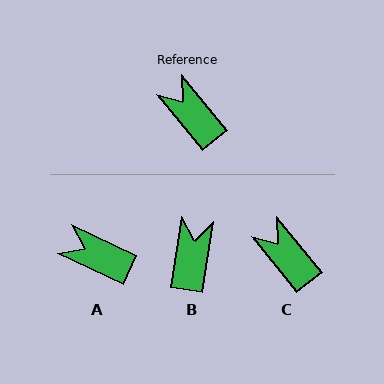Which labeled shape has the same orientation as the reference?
C.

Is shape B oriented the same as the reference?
No, it is off by about 49 degrees.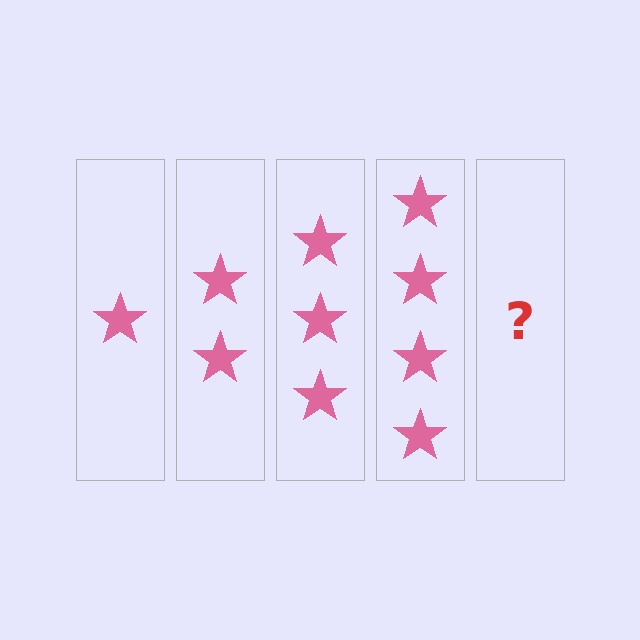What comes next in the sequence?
The next element should be 5 stars.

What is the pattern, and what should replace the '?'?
The pattern is that each step adds one more star. The '?' should be 5 stars.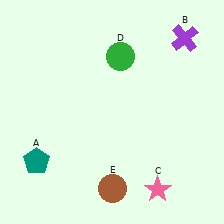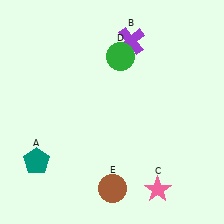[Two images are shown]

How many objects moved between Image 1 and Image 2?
1 object moved between the two images.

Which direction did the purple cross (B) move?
The purple cross (B) moved left.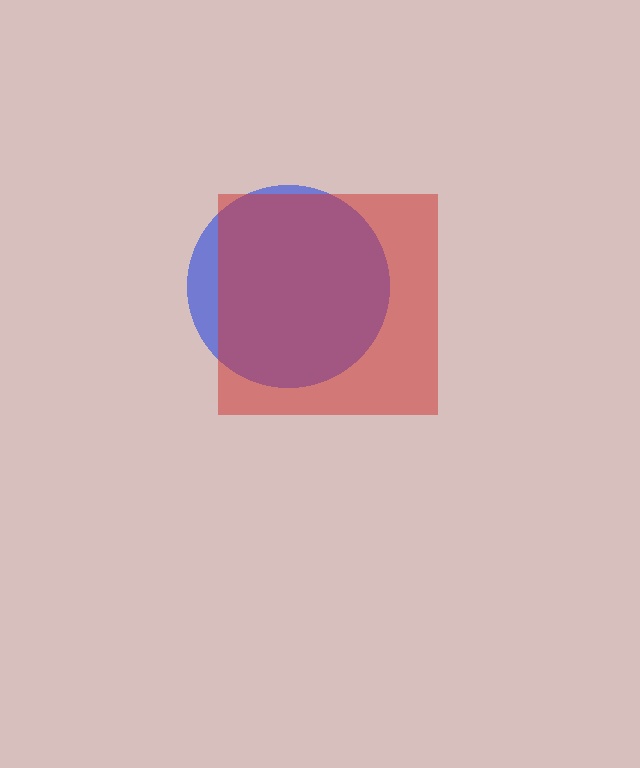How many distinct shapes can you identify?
There are 2 distinct shapes: a blue circle, a red square.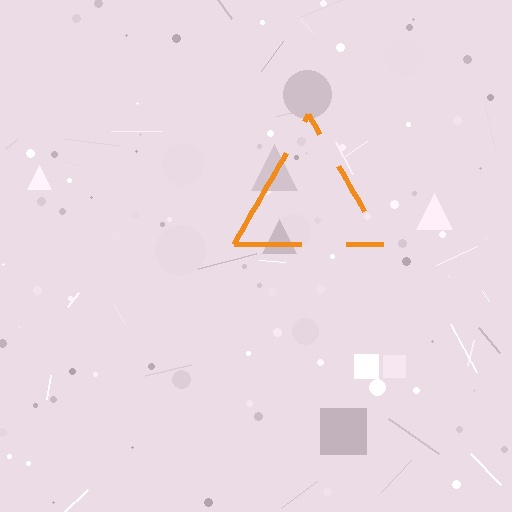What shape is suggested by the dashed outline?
The dashed outline suggests a triangle.